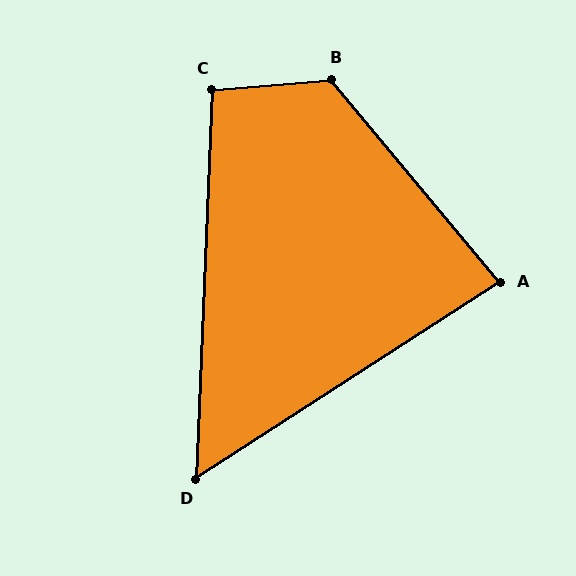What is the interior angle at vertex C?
Approximately 97 degrees (obtuse).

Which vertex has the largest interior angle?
B, at approximately 125 degrees.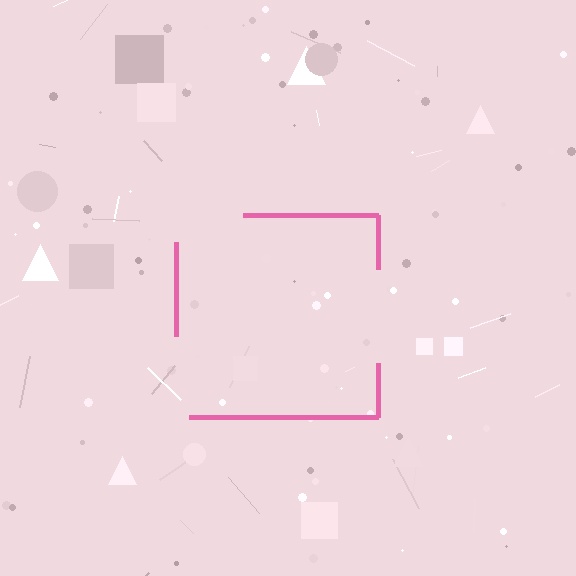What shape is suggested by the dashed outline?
The dashed outline suggests a square.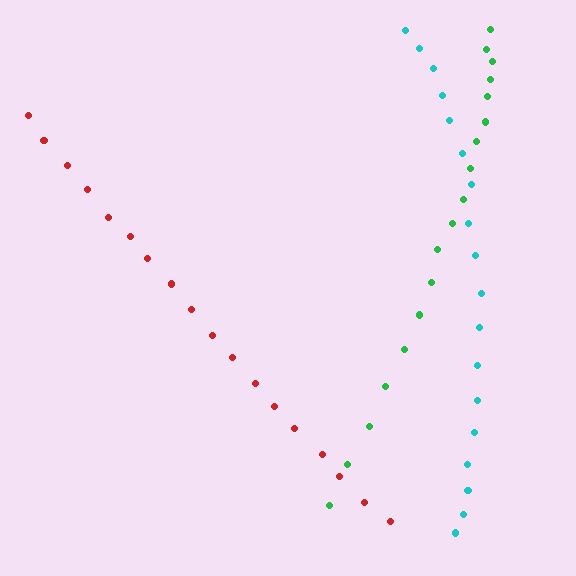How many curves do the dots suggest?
There are 3 distinct paths.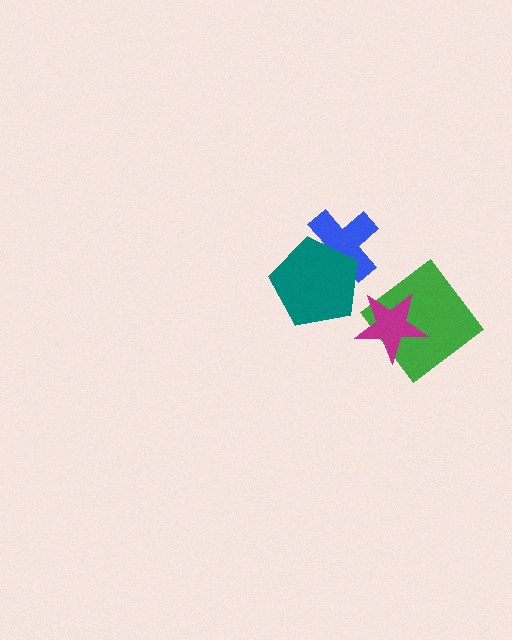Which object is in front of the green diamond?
The magenta star is in front of the green diamond.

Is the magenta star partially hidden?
No, no other shape covers it.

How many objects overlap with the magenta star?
1 object overlaps with the magenta star.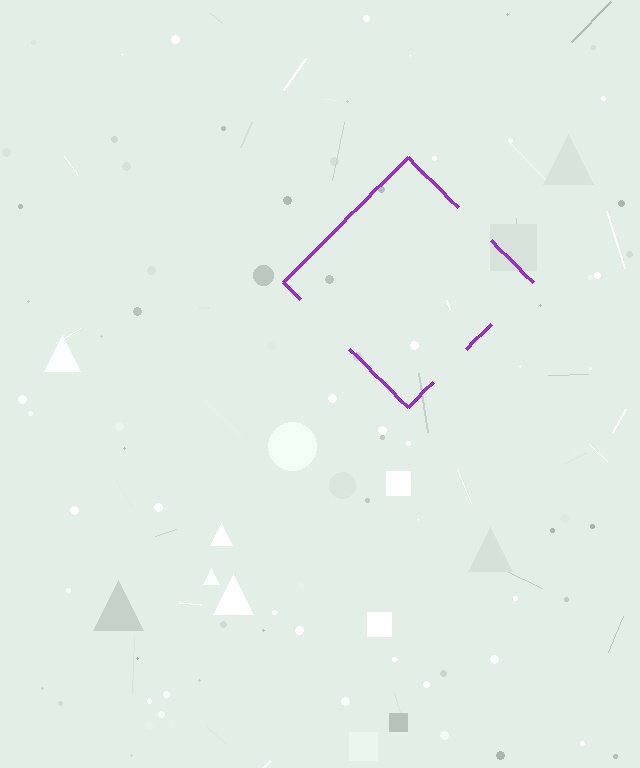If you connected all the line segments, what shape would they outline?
They would outline a diamond.